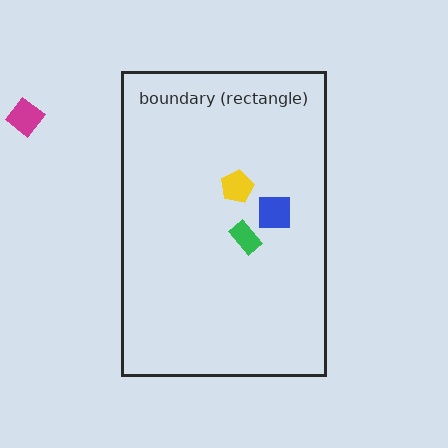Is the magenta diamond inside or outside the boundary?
Outside.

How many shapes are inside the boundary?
3 inside, 1 outside.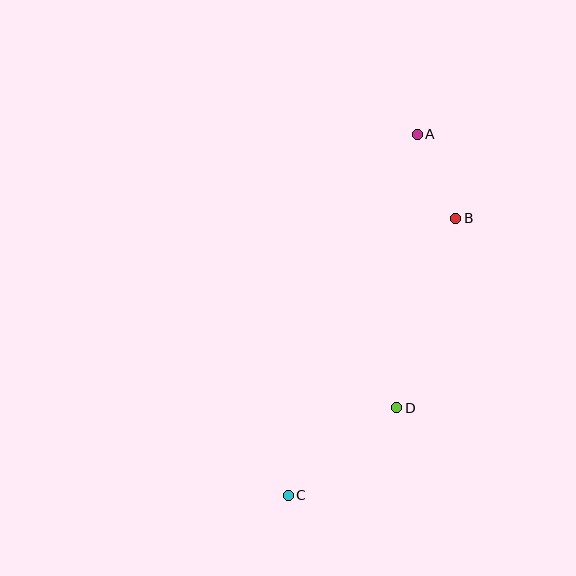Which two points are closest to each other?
Points A and B are closest to each other.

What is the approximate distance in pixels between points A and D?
The distance between A and D is approximately 274 pixels.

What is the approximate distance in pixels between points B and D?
The distance between B and D is approximately 198 pixels.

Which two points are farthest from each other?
Points A and C are farthest from each other.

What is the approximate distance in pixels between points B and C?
The distance between B and C is approximately 324 pixels.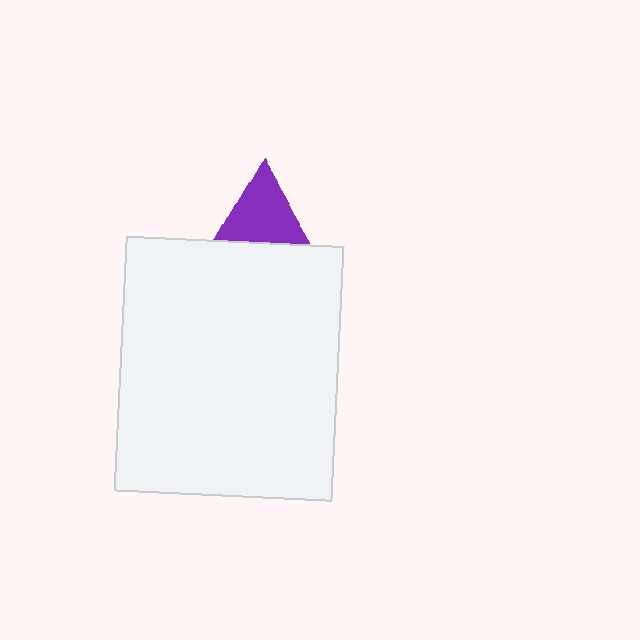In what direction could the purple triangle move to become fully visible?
The purple triangle could move up. That would shift it out from behind the white rectangle entirely.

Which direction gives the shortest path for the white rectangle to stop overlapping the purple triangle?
Moving down gives the shortest separation.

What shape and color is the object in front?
The object in front is a white rectangle.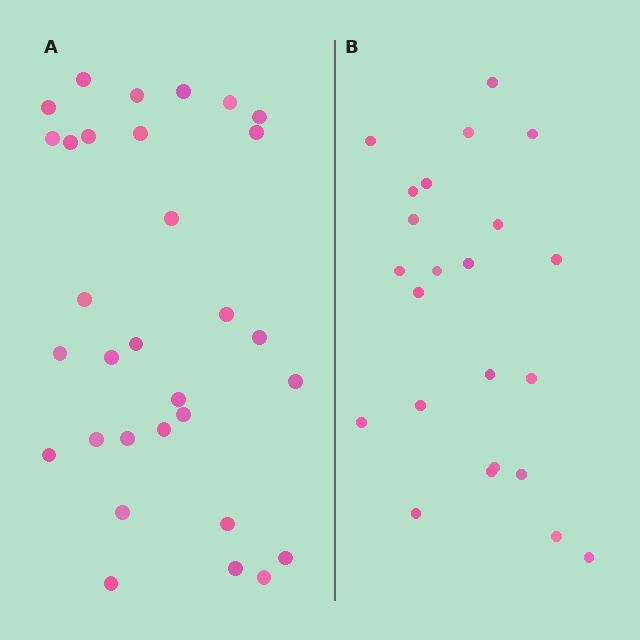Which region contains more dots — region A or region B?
Region A (the left region) has more dots.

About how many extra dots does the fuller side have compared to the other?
Region A has roughly 8 or so more dots than region B.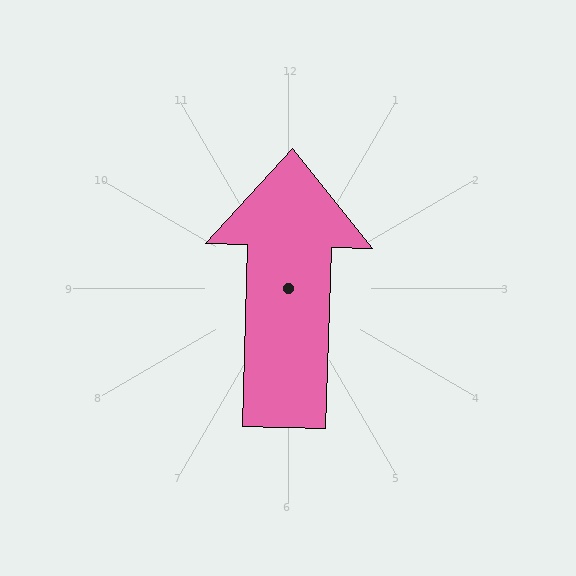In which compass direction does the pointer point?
North.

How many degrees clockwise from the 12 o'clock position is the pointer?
Approximately 2 degrees.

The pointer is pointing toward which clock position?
Roughly 12 o'clock.